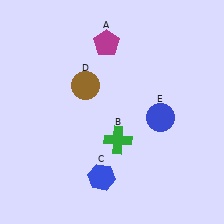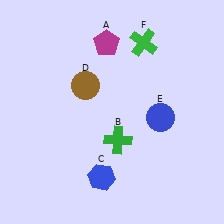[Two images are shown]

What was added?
A green cross (F) was added in Image 2.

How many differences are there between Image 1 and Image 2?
There is 1 difference between the two images.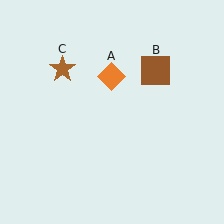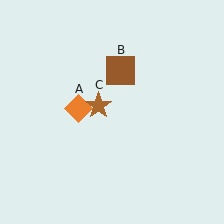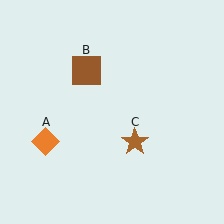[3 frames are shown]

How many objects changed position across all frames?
3 objects changed position: orange diamond (object A), brown square (object B), brown star (object C).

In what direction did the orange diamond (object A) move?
The orange diamond (object A) moved down and to the left.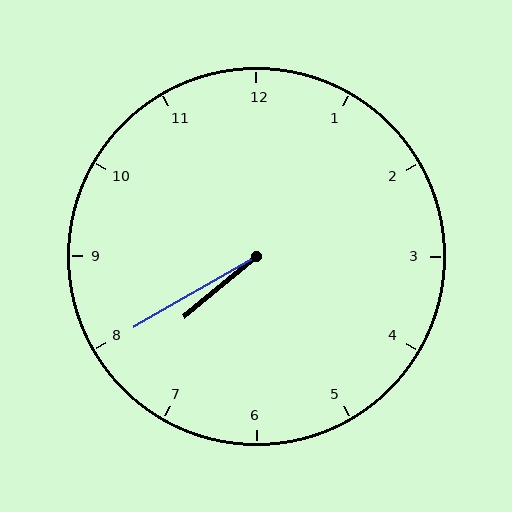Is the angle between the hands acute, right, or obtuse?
It is acute.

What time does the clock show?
7:40.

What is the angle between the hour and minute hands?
Approximately 10 degrees.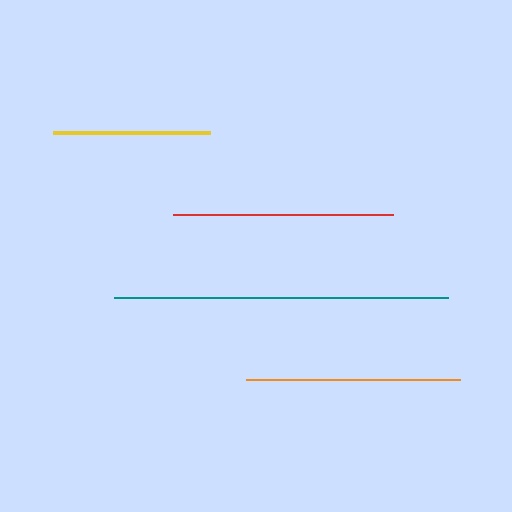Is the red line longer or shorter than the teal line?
The teal line is longer than the red line.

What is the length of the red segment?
The red segment is approximately 220 pixels long.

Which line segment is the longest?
The teal line is the longest at approximately 334 pixels.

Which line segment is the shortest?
The yellow line is the shortest at approximately 157 pixels.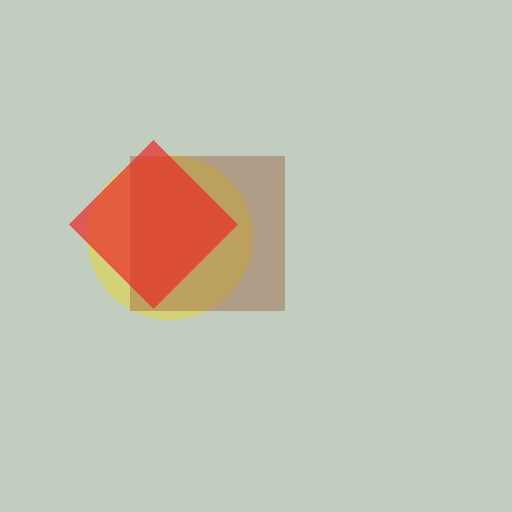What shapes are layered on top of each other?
The layered shapes are: a yellow circle, a brown square, a red diamond.